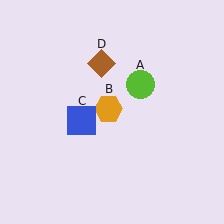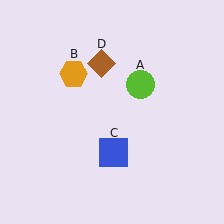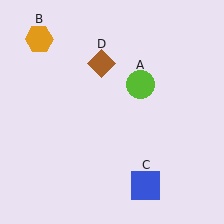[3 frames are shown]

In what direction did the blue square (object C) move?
The blue square (object C) moved down and to the right.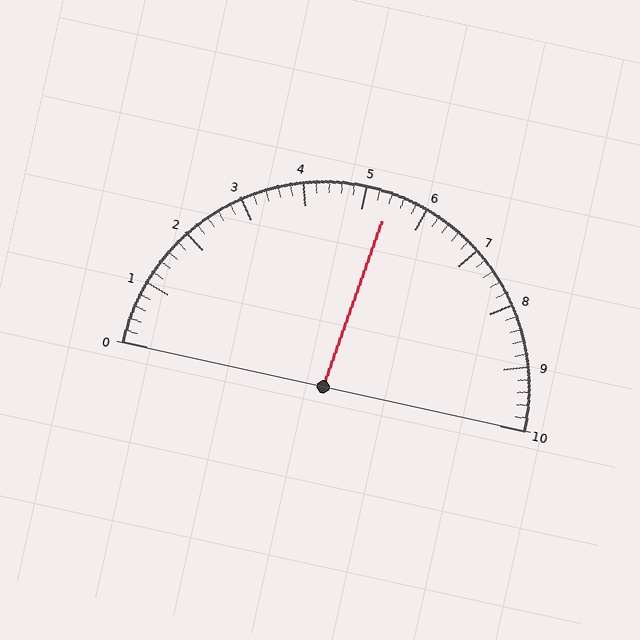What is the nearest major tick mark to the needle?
The nearest major tick mark is 5.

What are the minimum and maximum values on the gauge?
The gauge ranges from 0 to 10.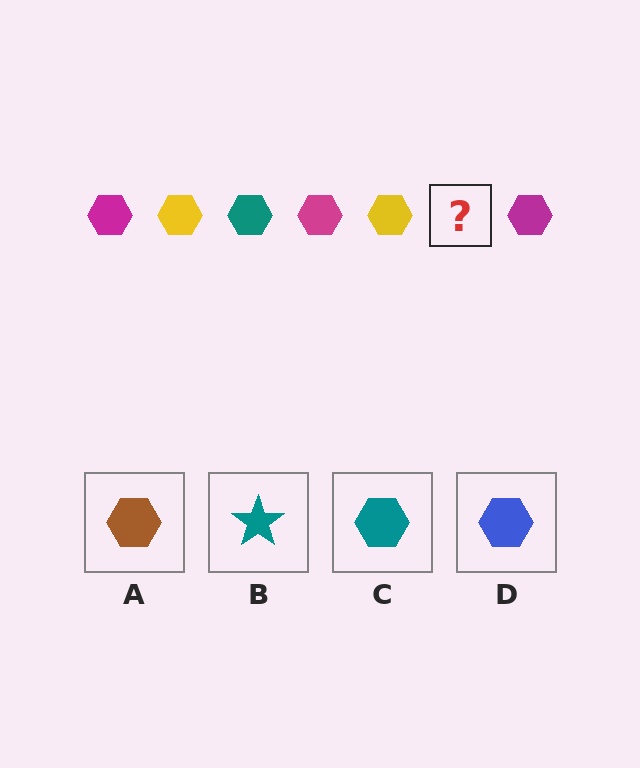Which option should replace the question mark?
Option C.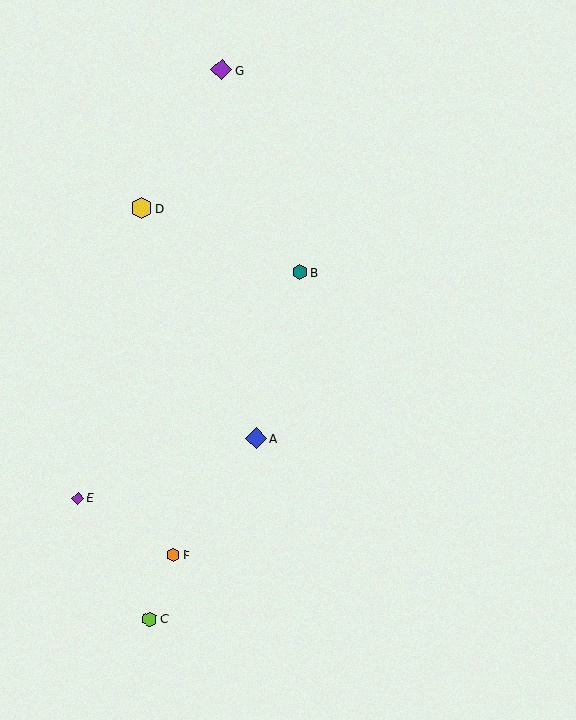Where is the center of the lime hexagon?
The center of the lime hexagon is at (150, 619).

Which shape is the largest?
The purple diamond (labeled G) is the largest.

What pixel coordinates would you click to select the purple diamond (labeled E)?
Click at (78, 498) to select the purple diamond E.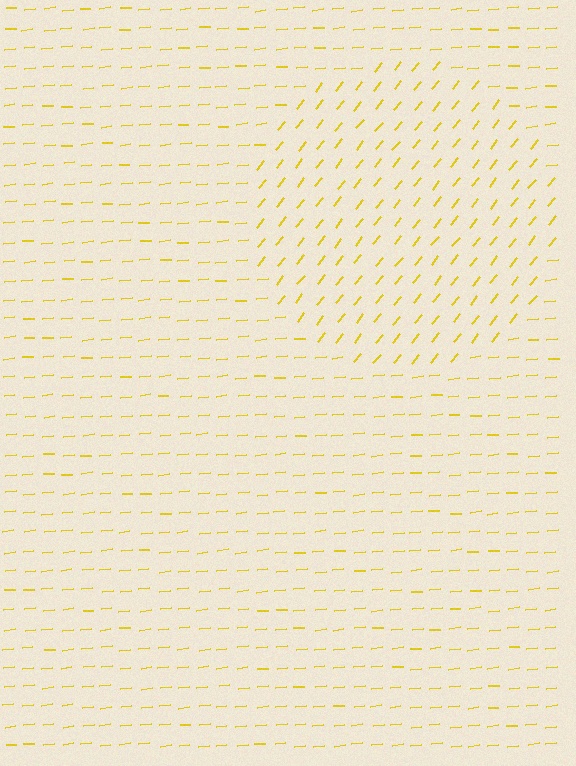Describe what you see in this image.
The image is filled with small yellow line segments. A circle region in the image has lines oriented differently from the surrounding lines, creating a visible texture boundary.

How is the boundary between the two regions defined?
The boundary is defined purely by a change in line orientation (approximately 45 degrees difference). All lines are the same color and thickness.